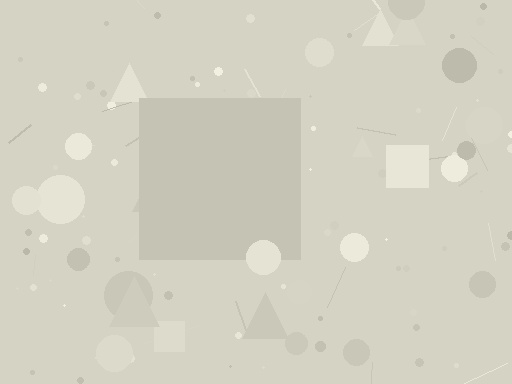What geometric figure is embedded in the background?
A square is embedded in the background.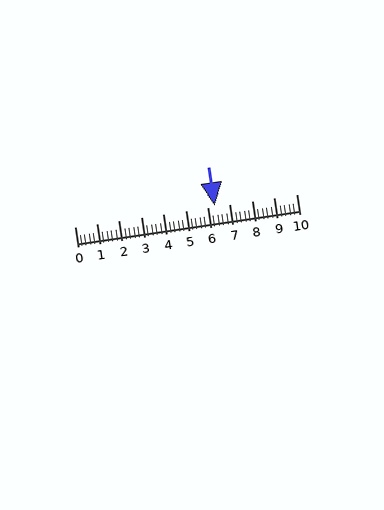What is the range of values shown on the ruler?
The ruler shows values from 0 to 10.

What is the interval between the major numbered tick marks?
The major tick marks are spaced 1 units apart.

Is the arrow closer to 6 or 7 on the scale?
The arrow is closer to 6.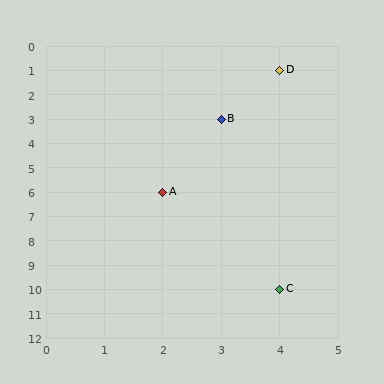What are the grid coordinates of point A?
Point A is at grid coordinates (2, 6).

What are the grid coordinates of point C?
Point C is at grid coordinates (4, 10).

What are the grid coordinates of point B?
Point B is at grid coordinates (3, 3).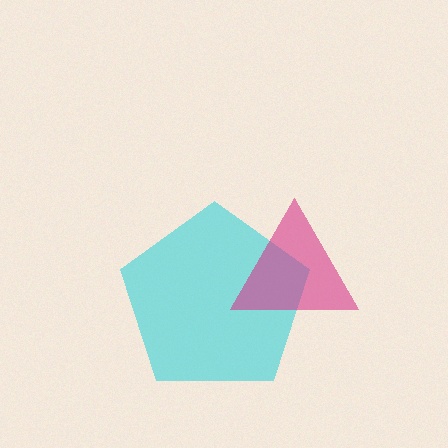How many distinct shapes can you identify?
There are 2 distinct shapes: a cyan pentagon, a magenta triangle.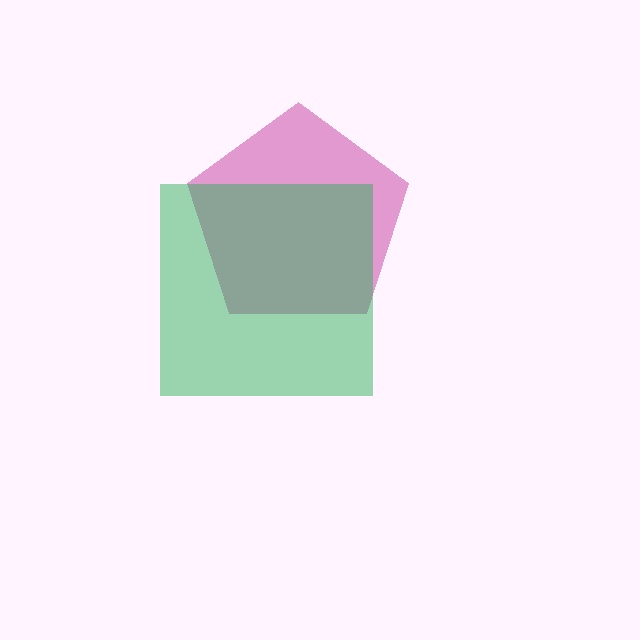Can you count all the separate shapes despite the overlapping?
Yes, there are 2 separate shapes.